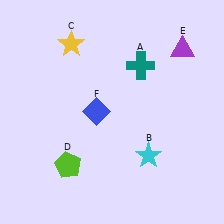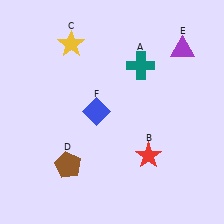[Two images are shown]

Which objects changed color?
B changed from cyan to red. D changed from lime to brown.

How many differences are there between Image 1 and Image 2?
There are 2 differences between the two images.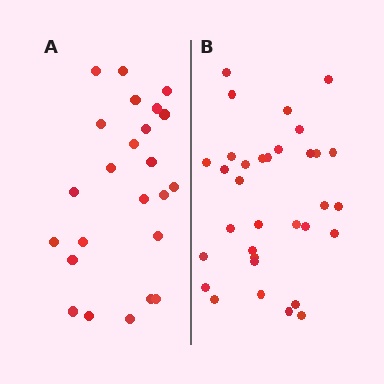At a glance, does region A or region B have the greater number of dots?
Region B (the right region) has more dots.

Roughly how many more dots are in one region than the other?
Region B has roughly 8 or so more dots than region A.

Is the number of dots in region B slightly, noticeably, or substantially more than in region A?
Region B has noticeably more, but not dramatically so. The ratio is roughly 1.4 to 1.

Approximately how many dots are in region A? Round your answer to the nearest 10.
About 20 dots. (The exact count is 24, which rounds to 20.)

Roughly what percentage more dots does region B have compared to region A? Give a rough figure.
About 40% more.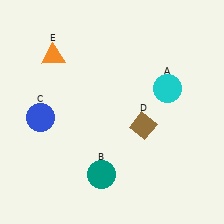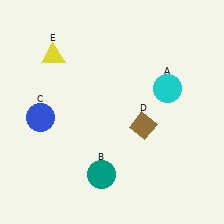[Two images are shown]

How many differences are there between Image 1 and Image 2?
There is 1 difference between the two images.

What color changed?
The triangle (E) changed from orange in Image 1 to yellow in Image 2.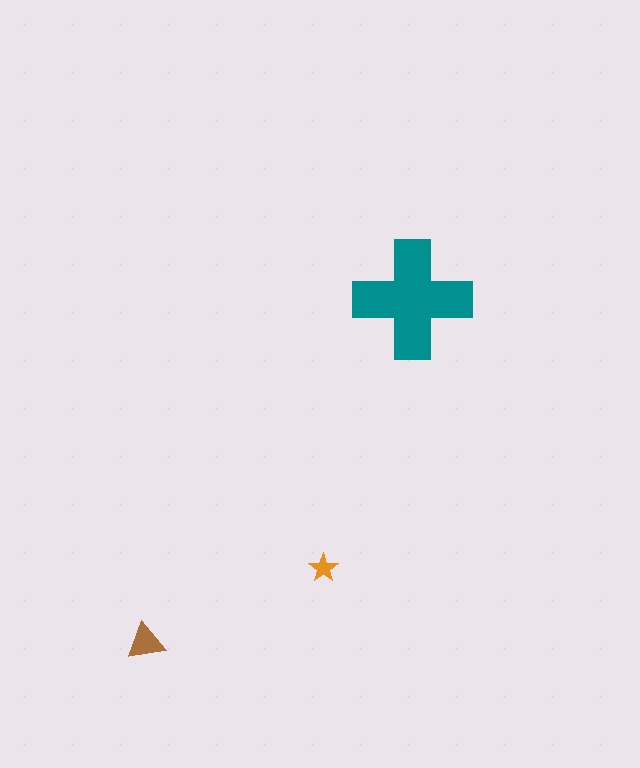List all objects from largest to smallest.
The teal cross, the brown triangle, the orange star.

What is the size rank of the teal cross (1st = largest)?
1st.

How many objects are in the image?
There are 3 objects in the image.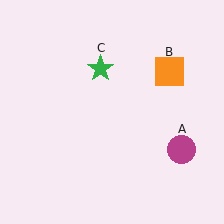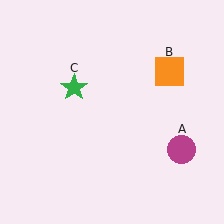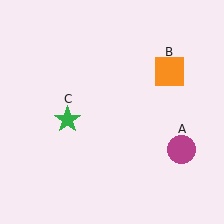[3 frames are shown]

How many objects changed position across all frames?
1 object changed position: green star (object C).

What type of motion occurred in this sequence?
The green star (object C) rotated counterclockwise around the center of the scene.